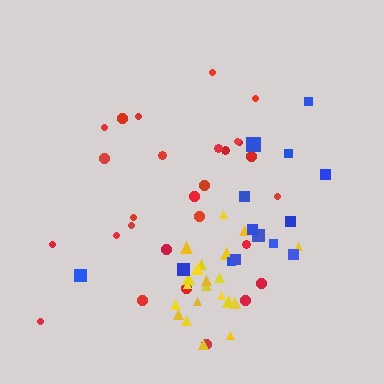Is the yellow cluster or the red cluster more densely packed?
Yellow.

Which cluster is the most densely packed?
Yellow.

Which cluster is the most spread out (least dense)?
Blue.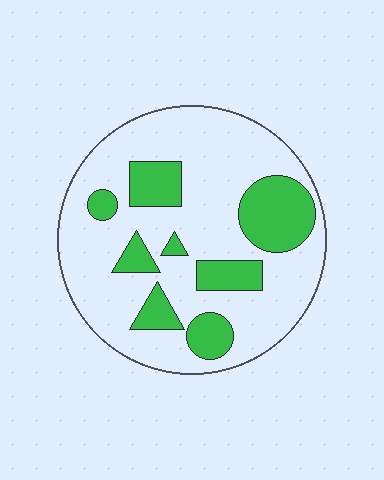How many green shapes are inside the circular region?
8.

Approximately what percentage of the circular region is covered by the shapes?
Approximately 25%.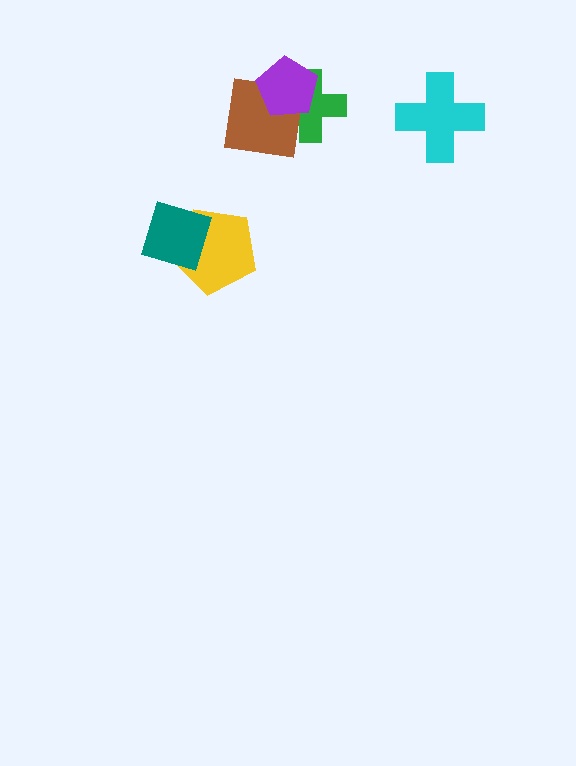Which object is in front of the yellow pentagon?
The teal diamond is in front of the yellow pentagon.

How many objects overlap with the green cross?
2 objects overlap with the green cross.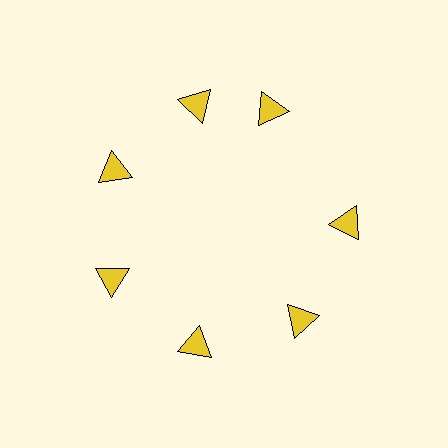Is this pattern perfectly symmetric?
No. The 7 yellow triangles are arranged in a ring, but one element near the 1 o'clock position is rotated out of alignment along the ring, breaking the 7-fold rotational symmetry.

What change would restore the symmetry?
The symmetry would be restored by rotating it back into even spacing with its neighbors so that all 7 triangles sit at equal angles and equal distance from the center.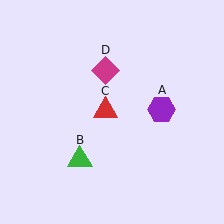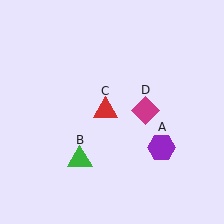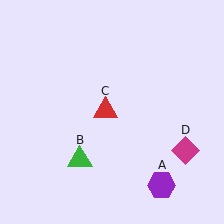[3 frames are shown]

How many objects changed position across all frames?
2 objects changed position: purple hexagon (object A), magenta diamond (object D).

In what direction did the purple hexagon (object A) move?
The purple hexagon (object A) moved down.